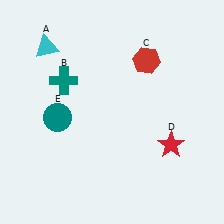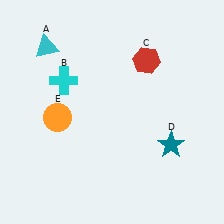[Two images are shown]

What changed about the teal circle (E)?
In Image 1, E is teal. In Image 2, it changed to orange.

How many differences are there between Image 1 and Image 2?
There are 3 differences between the two images.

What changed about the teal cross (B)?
In Image 1, B is teal. In Image 2, it changed to cyan.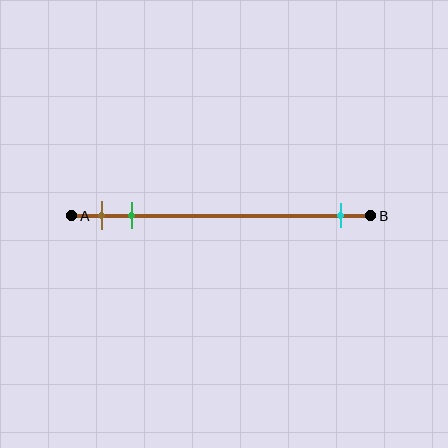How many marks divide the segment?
There are 3 marks dividing the segment.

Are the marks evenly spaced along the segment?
No, the marks are not evenly spaced.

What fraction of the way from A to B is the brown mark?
The brown mark is approximately 10% (0.1) of the way from A to B.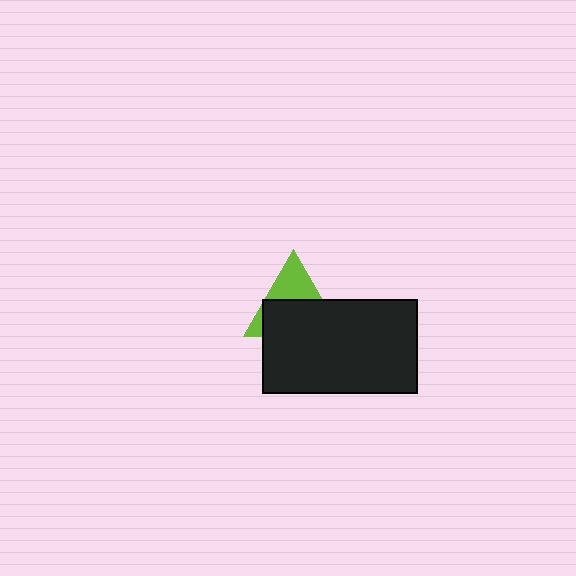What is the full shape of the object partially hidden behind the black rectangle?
The partially hidden object is a lime triangle.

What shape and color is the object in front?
The object in front is a black rectangle.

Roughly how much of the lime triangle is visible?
A small part of it is visible (roughly 40%).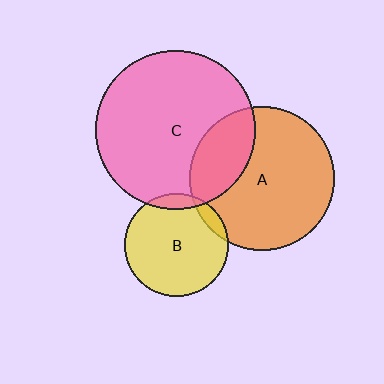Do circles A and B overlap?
Yes.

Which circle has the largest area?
Circle C (pink).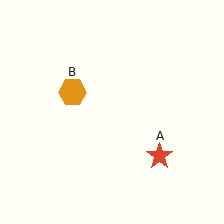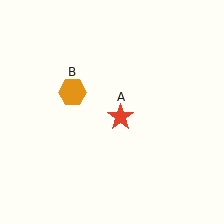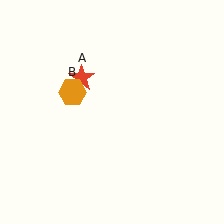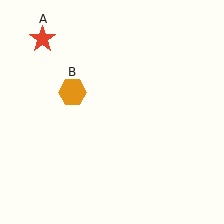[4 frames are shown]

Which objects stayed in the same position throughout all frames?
Orange hexagon (object B) remained stationary.